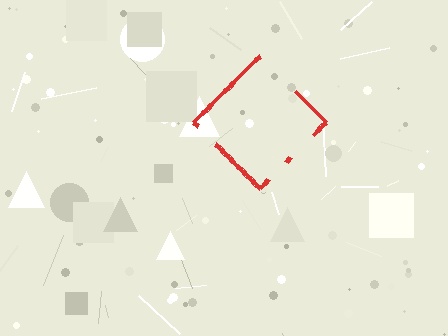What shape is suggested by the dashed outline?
The dashed outline suggests a diamond.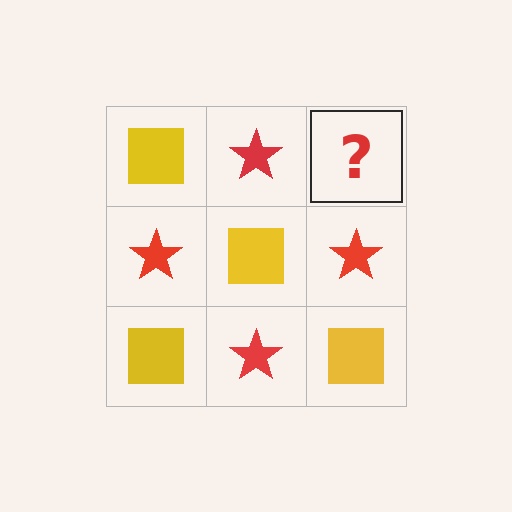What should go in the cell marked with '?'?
The missing cell should contain a yellow square.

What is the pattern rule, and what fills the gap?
The rule is that it alternates yellow square and red star in a checkerboard pattern. The gap should be filled with a yellow square.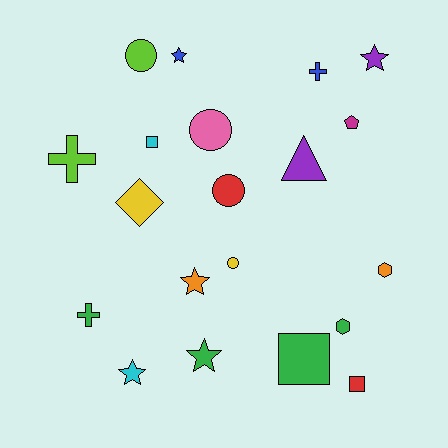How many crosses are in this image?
There are 3 crosses.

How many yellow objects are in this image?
There are 2 yellow objects.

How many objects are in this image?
There are 20 objects.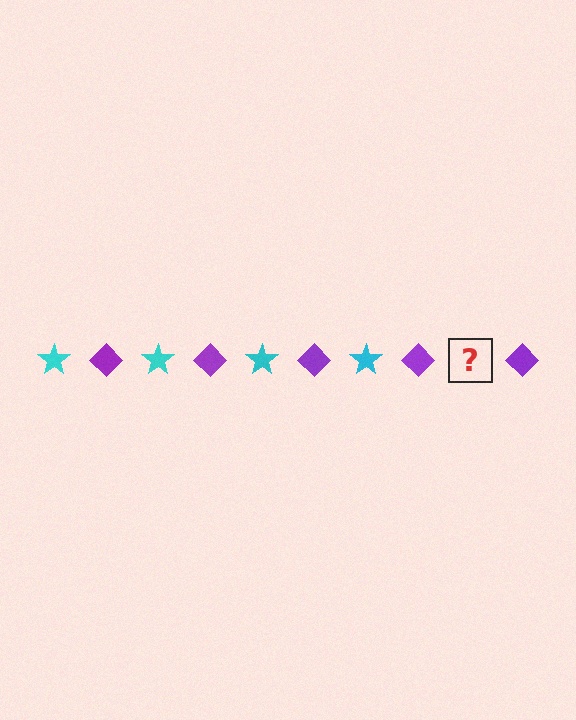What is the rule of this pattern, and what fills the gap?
The rule is that the pattern alternates between cyan star and purple diamond. The gap should be filled with a cyan star.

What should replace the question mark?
The question mark should be replaced with a cyan star.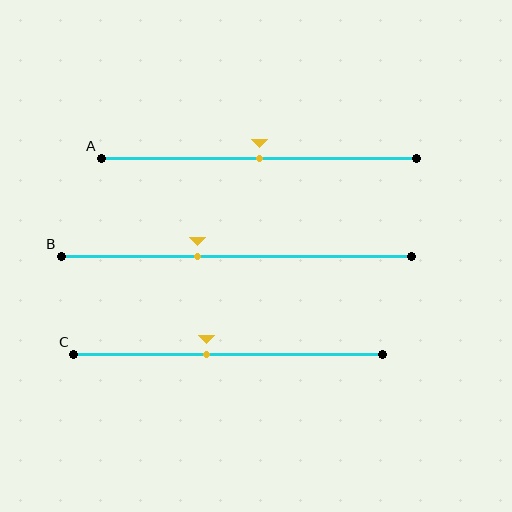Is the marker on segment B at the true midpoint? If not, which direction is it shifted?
No, the marker on segment B is shifted to the left by about 11% of the segment length.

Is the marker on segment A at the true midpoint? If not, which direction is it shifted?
Yes, the marker on segment A is at the true midpoint.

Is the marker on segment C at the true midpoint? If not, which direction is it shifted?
No, the marker on segment C is shifted to the left by about 7% of the segment length.